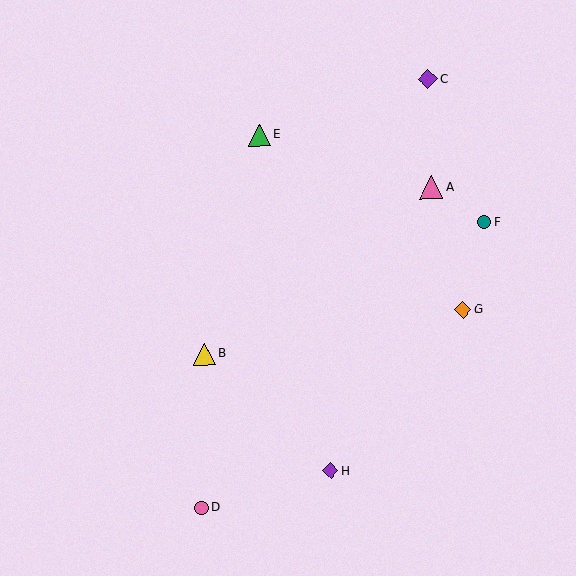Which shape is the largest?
The pink triangle (labeled A) is the largest.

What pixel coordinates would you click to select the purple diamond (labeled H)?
Click at (331, 471) to select the purple diamond H.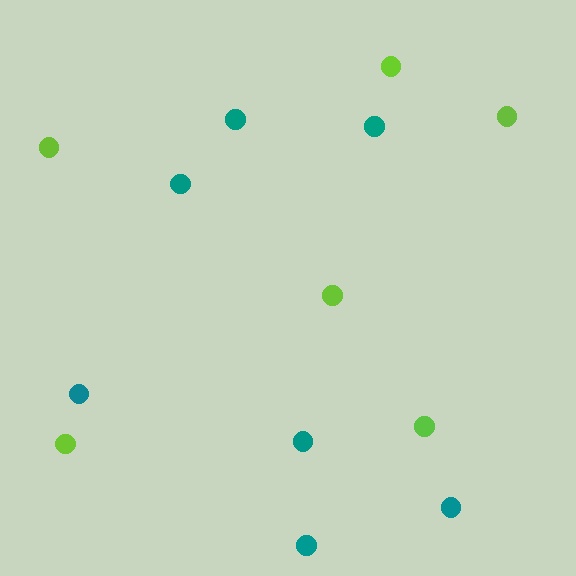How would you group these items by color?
There are 2 groups: one group of teal circles (7) and one group of lime circles (6).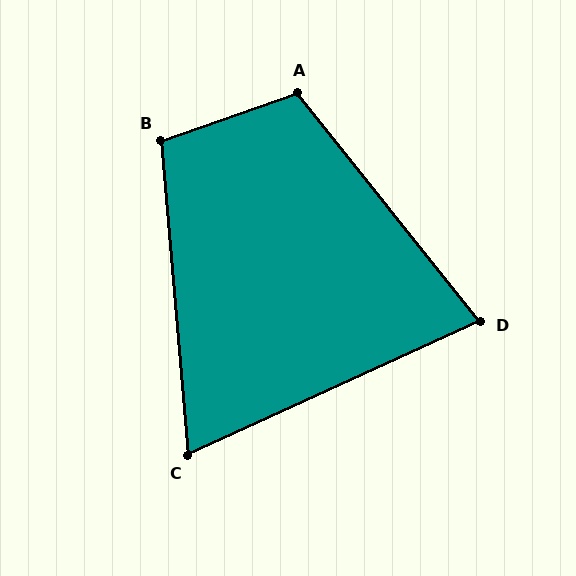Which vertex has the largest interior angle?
A, at approximately 110 degrees.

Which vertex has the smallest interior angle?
C, at approximately 70 degrees.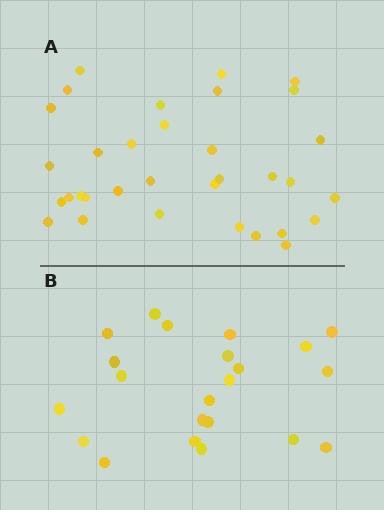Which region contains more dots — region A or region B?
Region A (the top region) has more dots.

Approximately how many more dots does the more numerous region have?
Region A has roughly 12 or so more dots than region B.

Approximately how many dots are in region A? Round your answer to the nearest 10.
About 30 dots. (The exact count is 33, which rounds to 30.)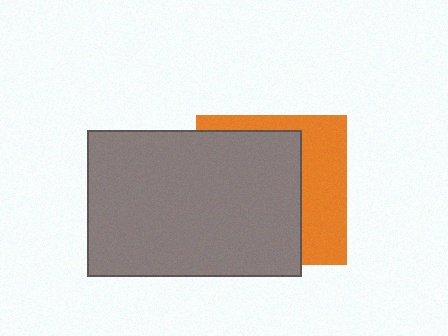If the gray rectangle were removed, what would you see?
You would see the complete orange square.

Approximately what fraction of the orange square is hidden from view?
Roughly 63% of the orange square is hidden behind the gray rectangle.